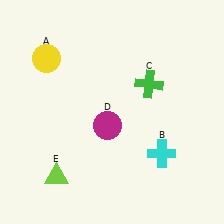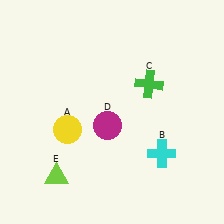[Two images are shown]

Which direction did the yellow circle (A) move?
The yellow circle (A) moved down.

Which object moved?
The yellow circle (A) moved down.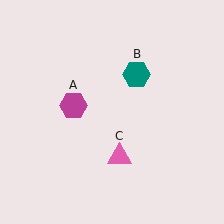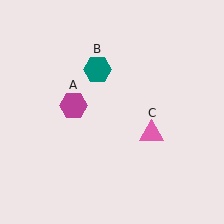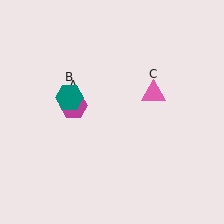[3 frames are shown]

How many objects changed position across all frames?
2 objects changed position: teal hexagon (object B), pink triangle (object C).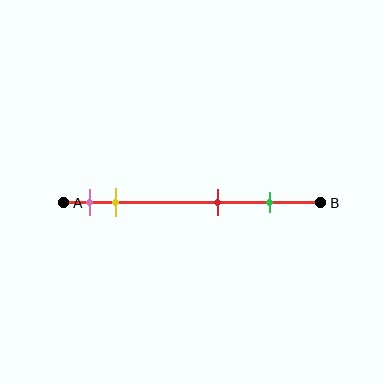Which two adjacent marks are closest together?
The pink and yellow marks are the closest adjacent pair.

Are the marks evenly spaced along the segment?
No, the marks are not evenly spaced.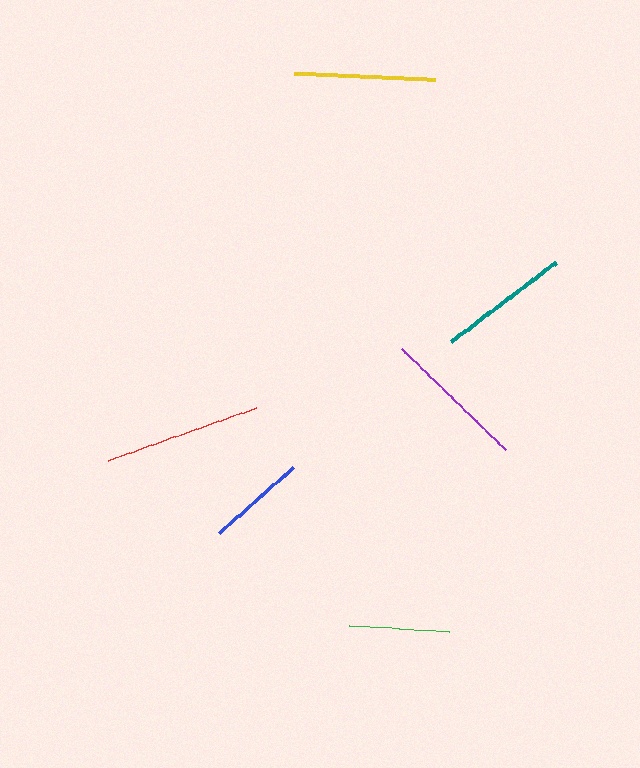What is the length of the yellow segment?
The yellow segment is approximately 141 pixels long.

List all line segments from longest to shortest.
From longest to shortest: red, purple, yellow, teal, green, blue.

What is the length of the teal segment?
The teal segment is approximately 131 pixels long.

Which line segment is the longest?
The red line is the longest at approximately 157 pixels.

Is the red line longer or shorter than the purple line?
The red line is longer than the purple line.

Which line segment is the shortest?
The blue line is the shortest at approximately 99 pixels.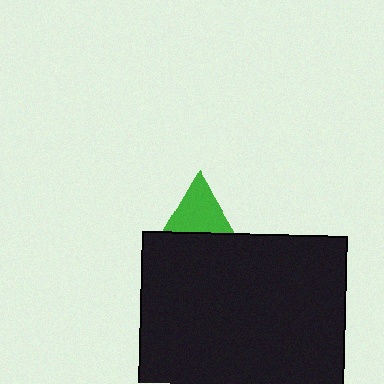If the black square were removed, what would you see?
You would see the complete green triangle.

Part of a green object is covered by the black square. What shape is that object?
It is a triangle.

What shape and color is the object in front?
The object in front is a black square.